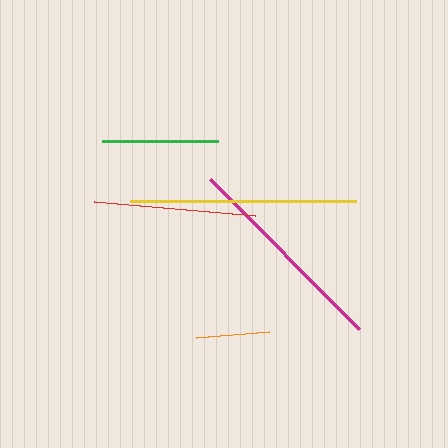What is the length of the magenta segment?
The magenta segment is approximately 211 pixels long.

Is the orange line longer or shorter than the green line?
The green line is longer than the orange line.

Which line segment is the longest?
The yellow line is the longest at approximately 226 pixels.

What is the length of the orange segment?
The orange segment is approximately 73 pixels long.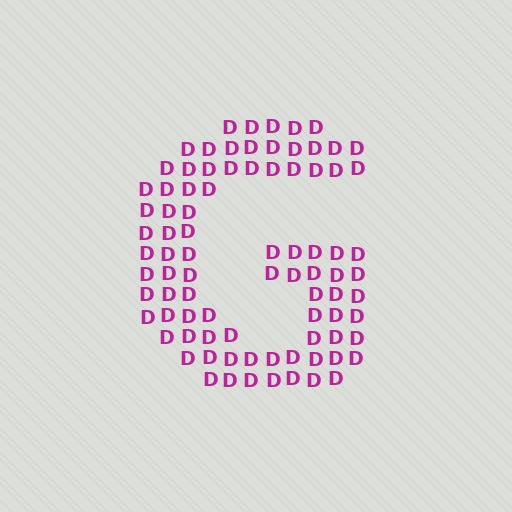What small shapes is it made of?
It is made of small letter D's.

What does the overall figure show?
The overall figure shows the letter G.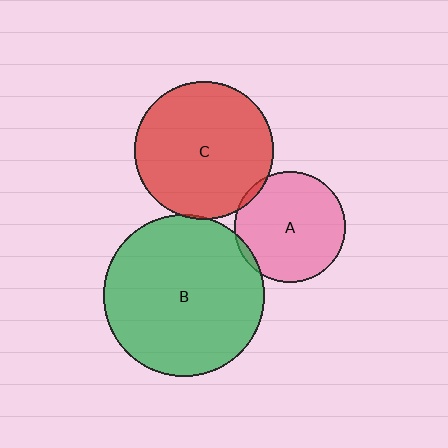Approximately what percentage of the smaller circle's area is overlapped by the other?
Approximately 5%.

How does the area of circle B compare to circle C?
Approximately 1.4 times.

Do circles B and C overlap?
Yes.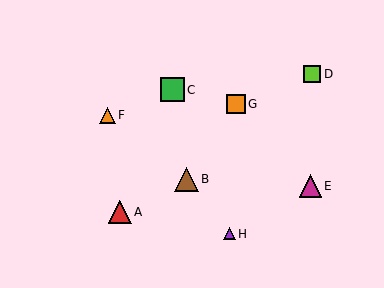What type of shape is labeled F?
Shape F is an orange triangle.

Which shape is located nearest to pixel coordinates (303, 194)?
The magenta triangle (labeled E) at (310, 186) is nearest to that location.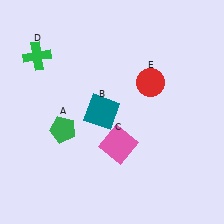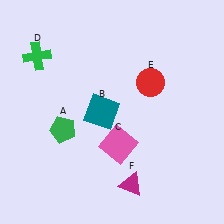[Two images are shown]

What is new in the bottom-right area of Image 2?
A magenta triangle (F) was added in the bottom-right area of Image 2.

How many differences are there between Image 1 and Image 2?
There is 1 difference between the two images.